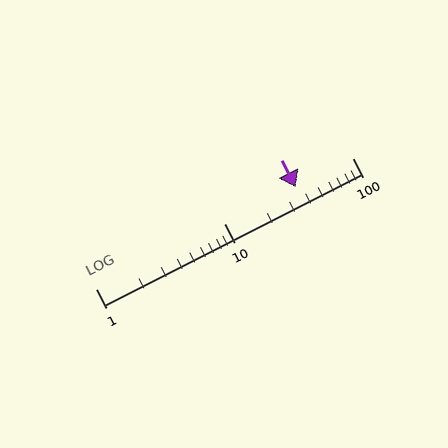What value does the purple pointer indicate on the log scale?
The pointer indicates approximately 36.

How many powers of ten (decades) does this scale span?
The scale spans 2 decades, from 1 to 100.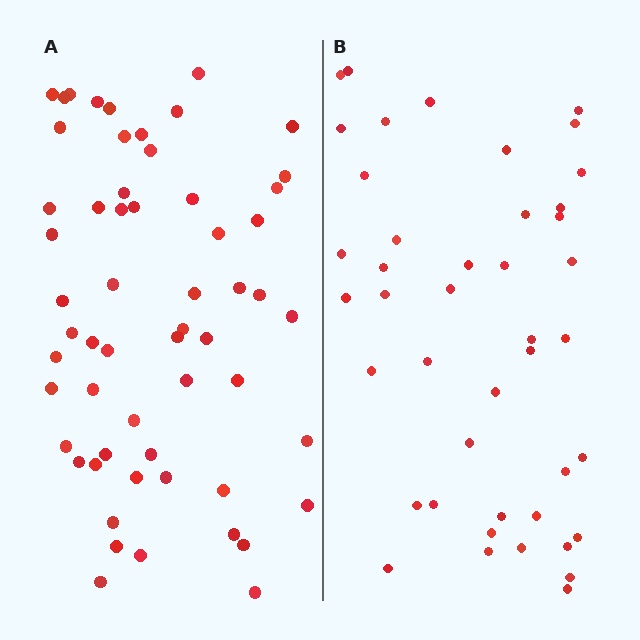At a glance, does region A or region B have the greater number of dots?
Region A (the left region) has more dots.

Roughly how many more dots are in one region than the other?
Region A has approximately 15 more dots than region B.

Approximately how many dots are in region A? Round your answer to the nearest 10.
About 60 dots. (The exact count is 58, which rounds to 60.)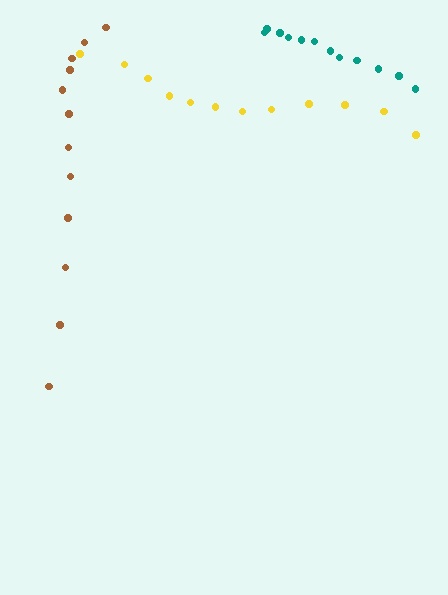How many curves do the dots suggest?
There are 3 distinct paths.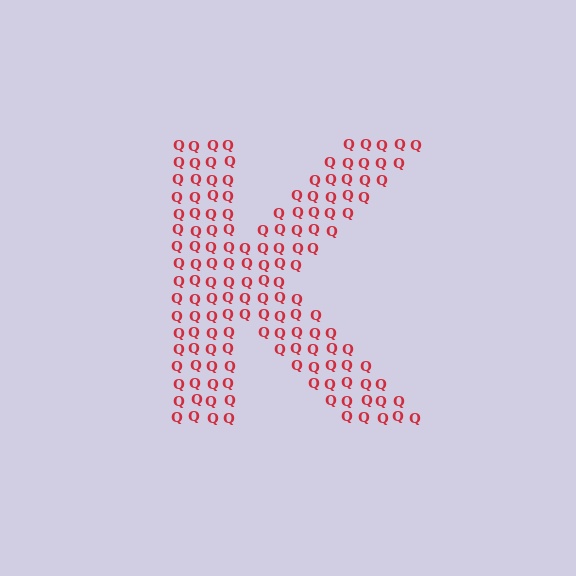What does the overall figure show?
The overall figure shows the letter K.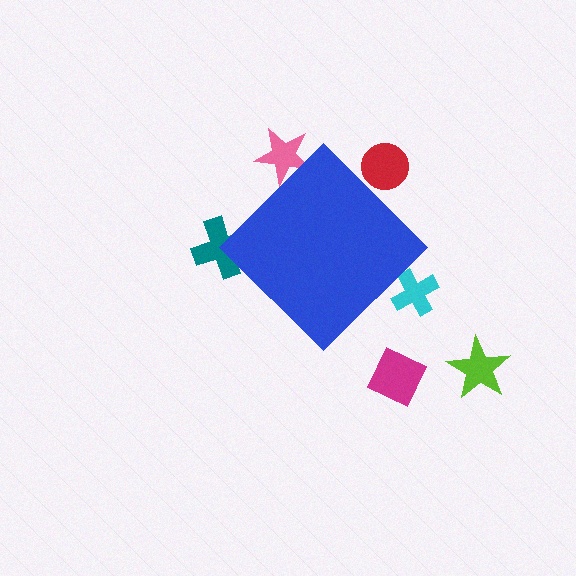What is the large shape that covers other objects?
A blue diamond.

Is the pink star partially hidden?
Yes, the pink star is partially hidden behind the blue diamond.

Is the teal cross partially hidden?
Yes, the teal cross is partially hidden behind the blue diamond.